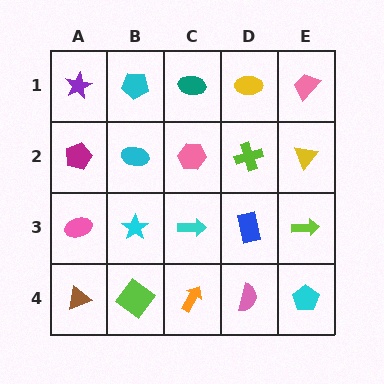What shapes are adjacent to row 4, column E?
A lime arrow (row 3, column E), a pink semicircle (row 4, column D).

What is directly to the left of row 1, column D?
A teal ellipse.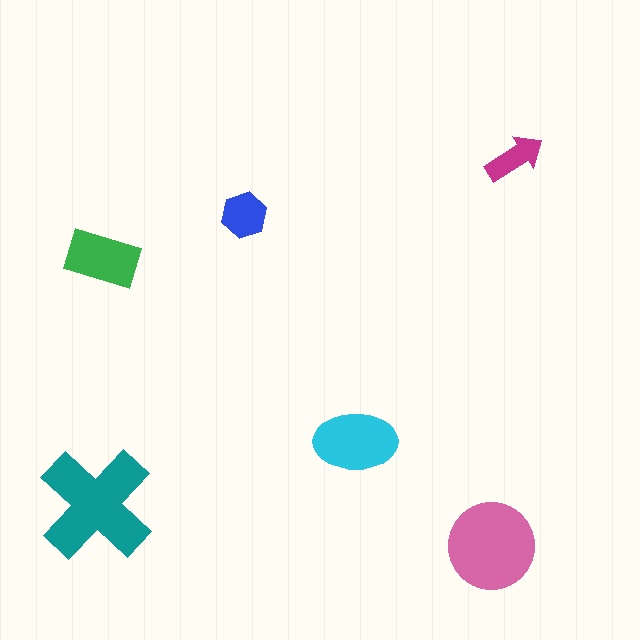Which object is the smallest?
The magenta arrow.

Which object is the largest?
The teal cross.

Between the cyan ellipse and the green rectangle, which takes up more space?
The cyan ellipse.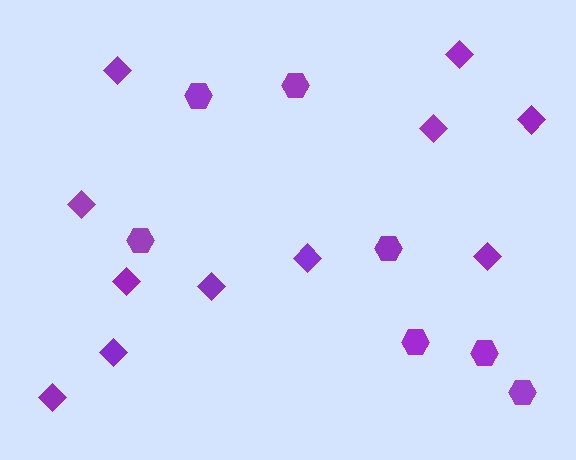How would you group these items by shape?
There are 2 groups: one group of hexagons (7) and one group of diamonds (11).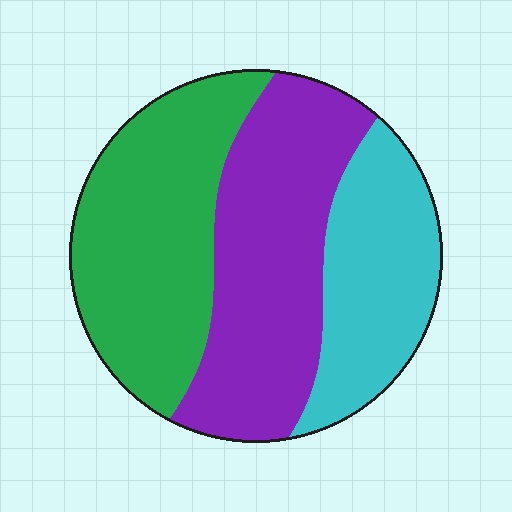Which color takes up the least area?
Cyan, at roughly 25%.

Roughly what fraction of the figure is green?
Green covers roughly 35% of the figure.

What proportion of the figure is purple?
Purple covers around 40% of the figure.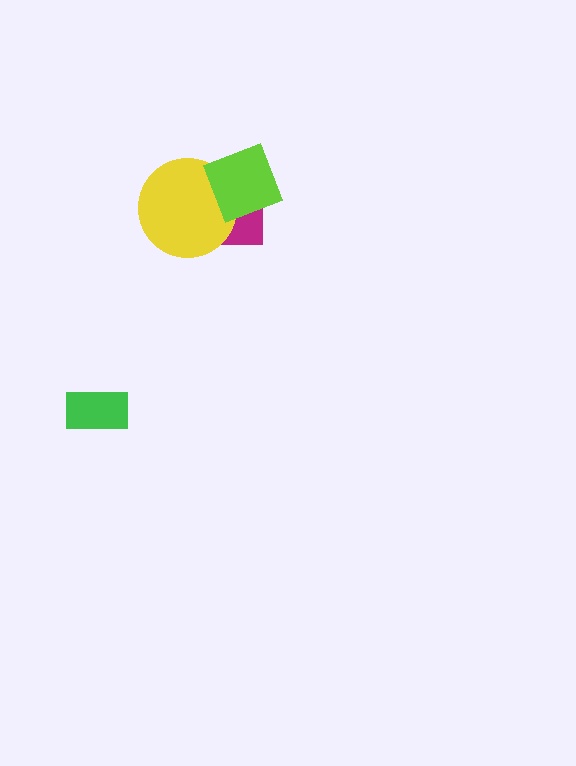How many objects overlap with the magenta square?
2 objects overlap with the magenta square.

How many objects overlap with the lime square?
2 objects overlap with the lime square.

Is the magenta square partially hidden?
Yes, it is partially covered by another shape.